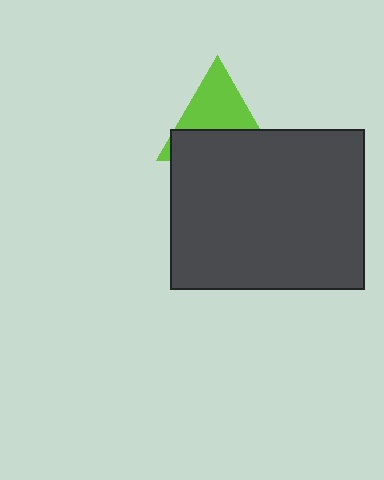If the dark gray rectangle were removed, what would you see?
You would see the complete lime triangle.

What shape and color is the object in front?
The object in front is a dark gray rectangle.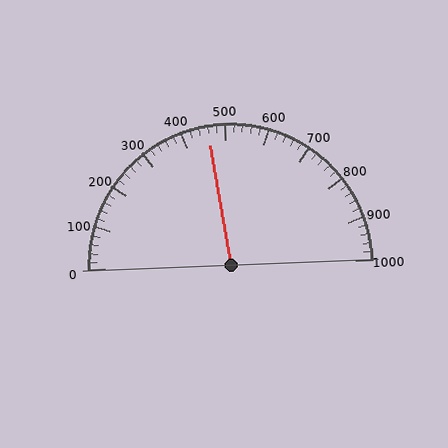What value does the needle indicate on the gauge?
The needle indicates approximately 460.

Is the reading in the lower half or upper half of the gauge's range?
The reading is in the lower half of the range (0 to 1000).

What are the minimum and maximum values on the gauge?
The gauge ranges from 0 to 1000.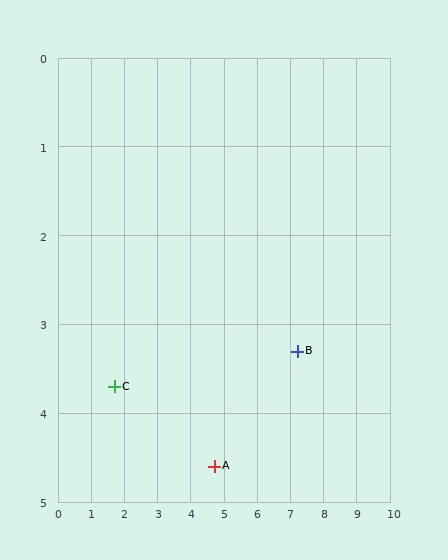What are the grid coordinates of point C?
Point C is at approximately (1.7, 3.7).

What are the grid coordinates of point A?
Point A is at approximately (4.7, 4.6).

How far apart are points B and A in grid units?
Points B and A are about 2.8 grid units apart.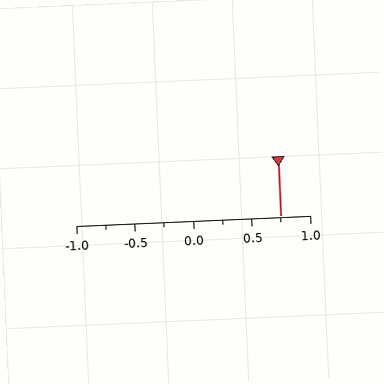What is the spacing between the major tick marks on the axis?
The major ticks are spaced 0.5 apart.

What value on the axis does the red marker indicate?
The marker indicates approximately 0.75.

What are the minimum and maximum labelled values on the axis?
The axis runs from -1.0 to 1.0.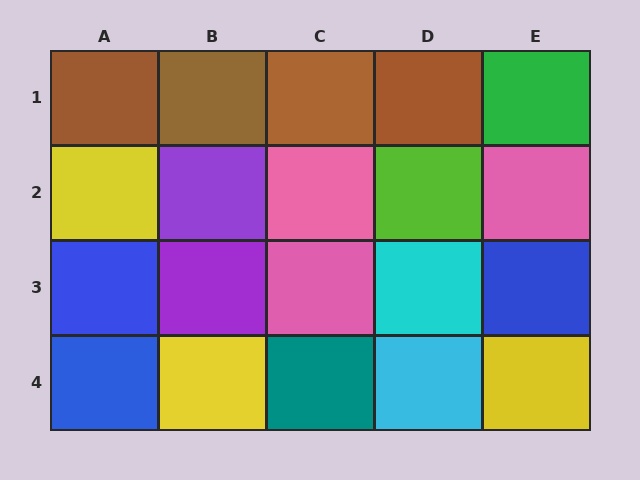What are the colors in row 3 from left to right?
Blue, purple, pink, cyan, blue.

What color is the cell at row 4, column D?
Cyan.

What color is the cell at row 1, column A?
Brown.